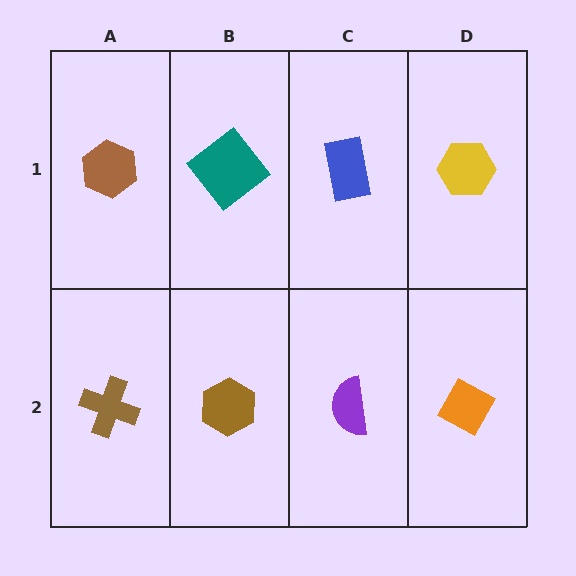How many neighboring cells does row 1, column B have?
3.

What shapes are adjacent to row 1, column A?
A brown cross (row 2, column A), a teal diamond (row 1, column B).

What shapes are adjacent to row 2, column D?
A yellow hexagon (row 1, column D), a purple semicircle (row 2, column C).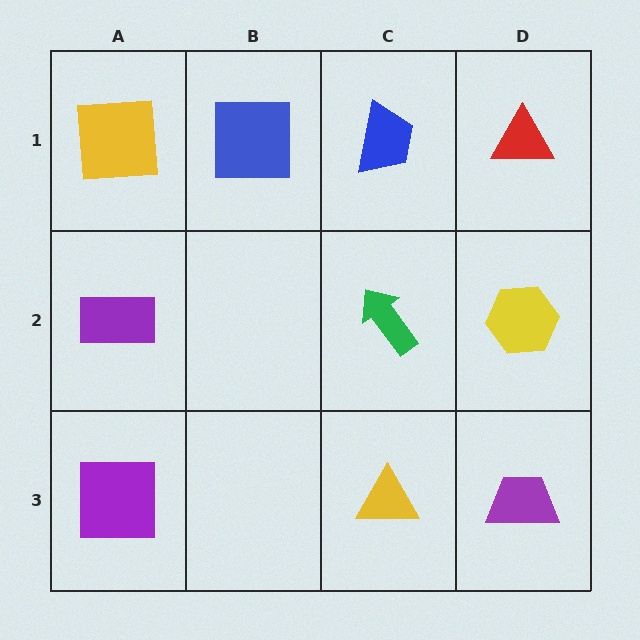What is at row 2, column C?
A green arrow.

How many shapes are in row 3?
3 shapes.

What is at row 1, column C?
A blue trapezoid.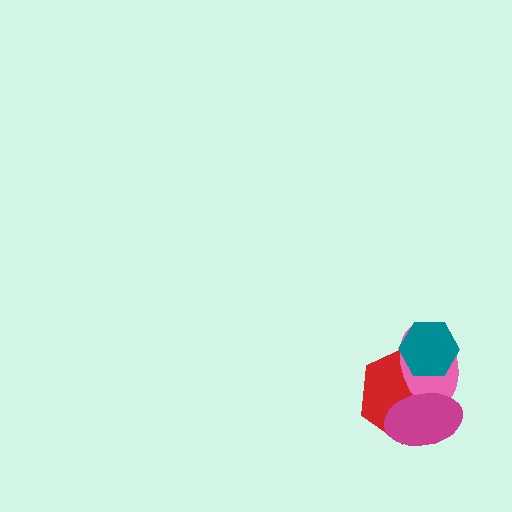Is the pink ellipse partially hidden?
Yes, it is partially covered by another shape.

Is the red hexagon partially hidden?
Yes, it is partially covered by another shape.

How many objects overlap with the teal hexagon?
2 objects overlap with the teal hexagon.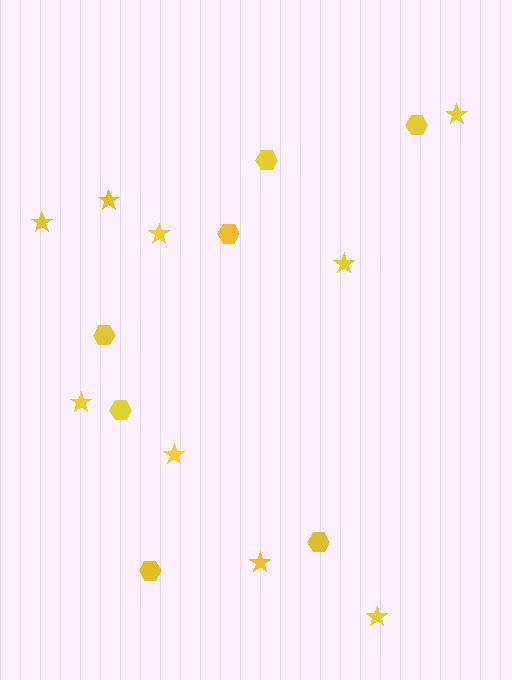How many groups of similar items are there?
There are 2 groups: one group of hexagons (7) and one group of stars (9).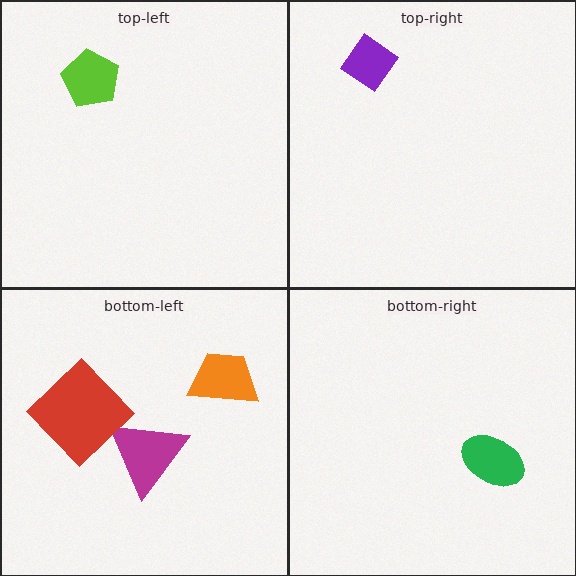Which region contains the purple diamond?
The top-right region.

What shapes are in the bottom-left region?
The magenta triangle, the red diamond, the orange trapezoid.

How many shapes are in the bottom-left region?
3.